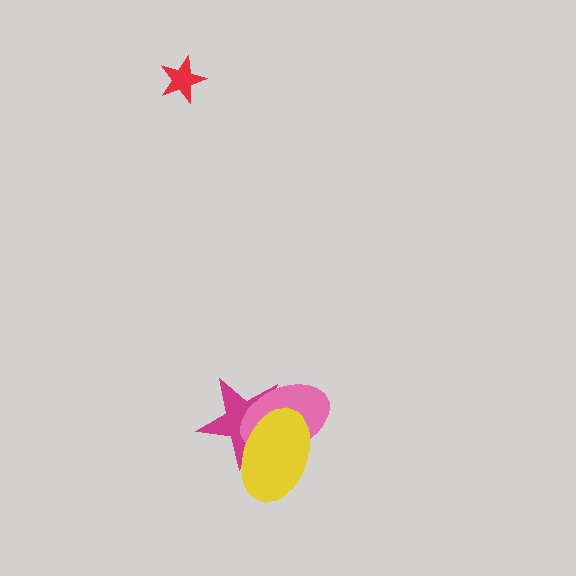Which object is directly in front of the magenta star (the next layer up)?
The pink ellipse is directly in front of the magenta star.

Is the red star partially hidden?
No, no other shape covers it.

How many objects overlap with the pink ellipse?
2 objects overlap with the pink ellipse.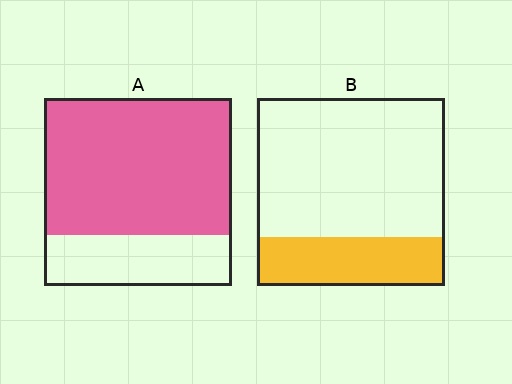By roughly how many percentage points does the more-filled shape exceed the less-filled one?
By roughly 45 percentage points (A over B).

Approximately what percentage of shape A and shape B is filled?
A is approximately 75% and B is approximately 25%.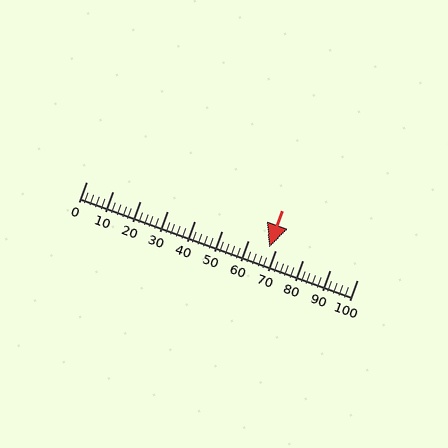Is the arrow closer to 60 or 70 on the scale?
The arrow is closer to 70.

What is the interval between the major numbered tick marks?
The major tick marks are spaced 10 units apart.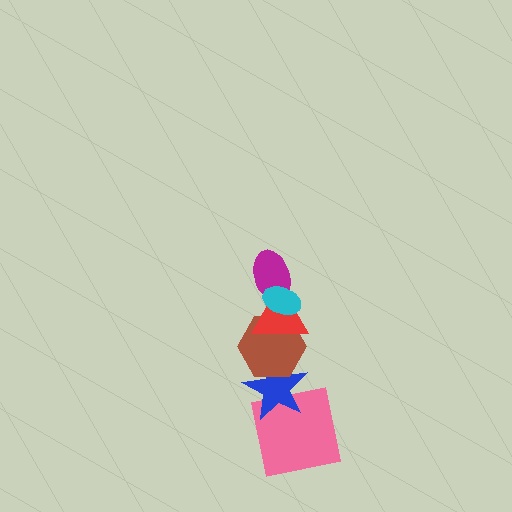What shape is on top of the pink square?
The blue star is on top of the pink square.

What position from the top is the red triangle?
The red triangle is 3rd from the top.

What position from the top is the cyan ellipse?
The cyan ellipse is 1st from the top.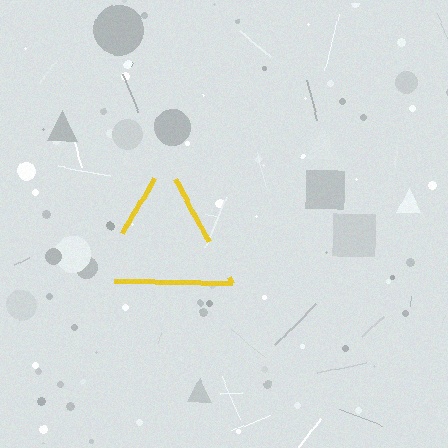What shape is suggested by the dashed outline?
The dashed outline suggests a triangle.